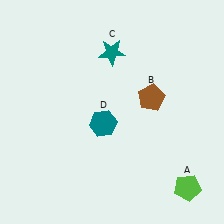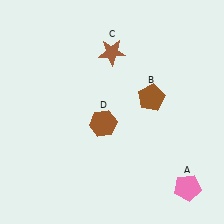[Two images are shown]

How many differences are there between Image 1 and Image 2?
There are 3 differences between the two images.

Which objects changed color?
A changed from lime to pink. C changed from teal to brown. D changed from teal to brown.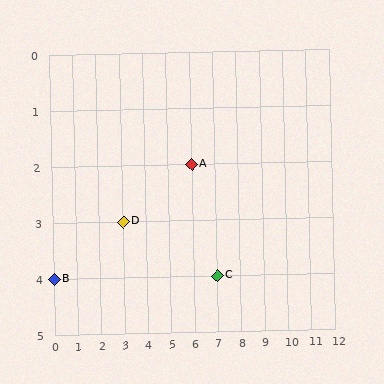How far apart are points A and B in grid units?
Points A and B are 6 columns and 2 rows apart (about 6.3 grid units diagonally).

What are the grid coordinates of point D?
Point D is at grid coordinates (3, 3).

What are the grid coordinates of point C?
Point C is at grid coordinates (7, 4).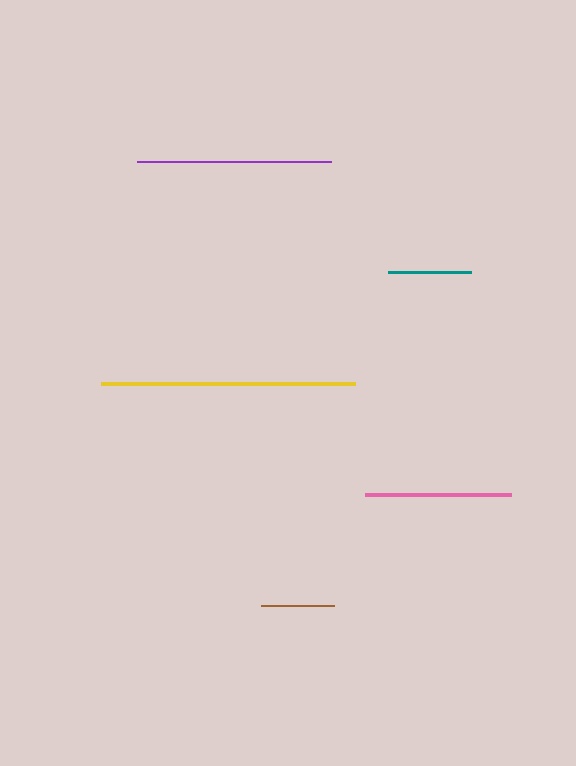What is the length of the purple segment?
The purple segment is approximately 194 pixels long.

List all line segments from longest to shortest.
From longest to shortest: yellow, purple, pink, teal, brown.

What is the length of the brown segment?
The brown segment is approximately 73 pixels long.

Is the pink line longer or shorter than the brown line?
The pink line is longer than the brown line.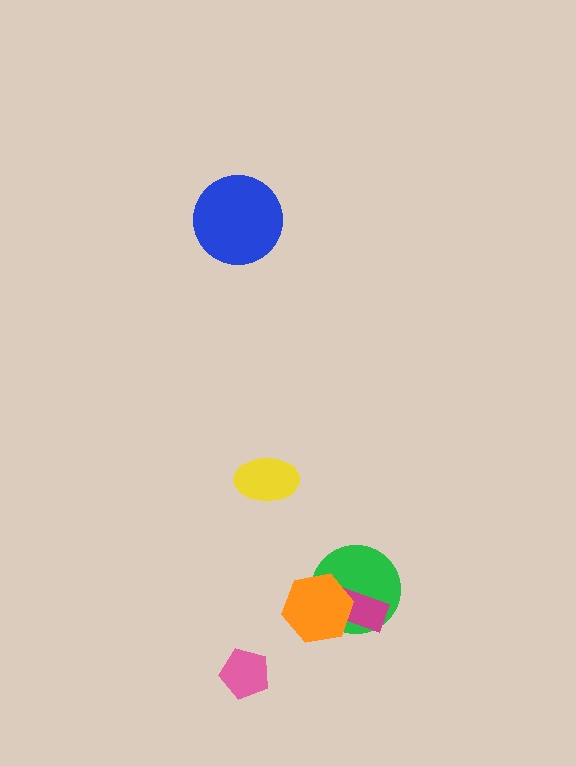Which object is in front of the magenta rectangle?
The orange hexagon is in front of the magenta rectangle.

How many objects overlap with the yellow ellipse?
0 objects overlap with the yellow ellipse.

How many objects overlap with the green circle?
2 objects overlap with the green circle.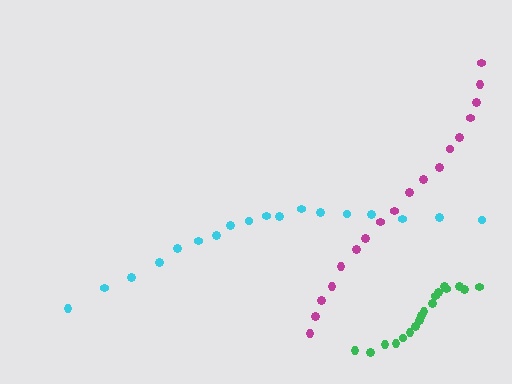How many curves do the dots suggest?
There are 3 distinct paths.